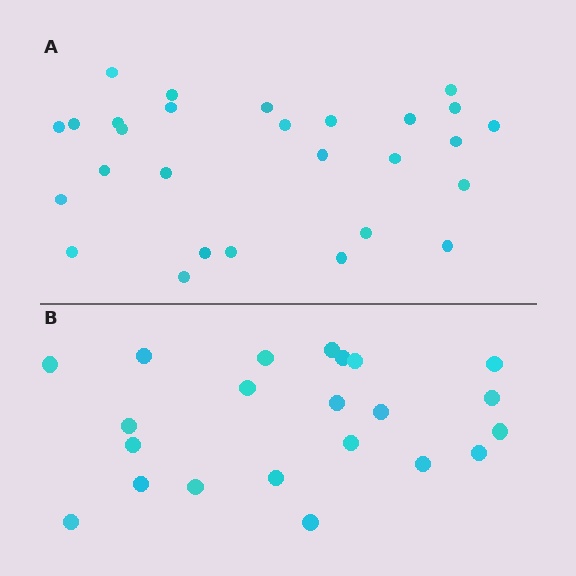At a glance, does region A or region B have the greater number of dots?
Region A (the top region) has more dots.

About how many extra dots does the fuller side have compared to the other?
Region A has about 6 more dots than region B.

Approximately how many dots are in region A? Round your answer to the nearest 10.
About 30 dots. (The exact count is 28, which rounds to 30.)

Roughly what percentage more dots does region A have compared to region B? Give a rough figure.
About 25% more.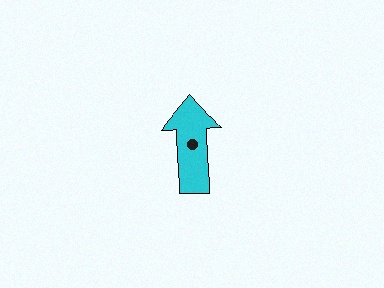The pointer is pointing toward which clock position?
Roughly 12 o'clock.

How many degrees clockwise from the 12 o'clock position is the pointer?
Approximately 358 degrees.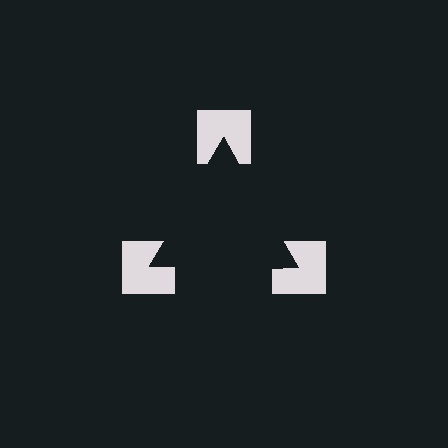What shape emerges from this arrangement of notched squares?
An illusory triangle — its edges are inferred from the aligned wedge cuts in the notched squares, not physically drawn.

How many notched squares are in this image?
There are 3 — one at each vertex of the illusory triangle.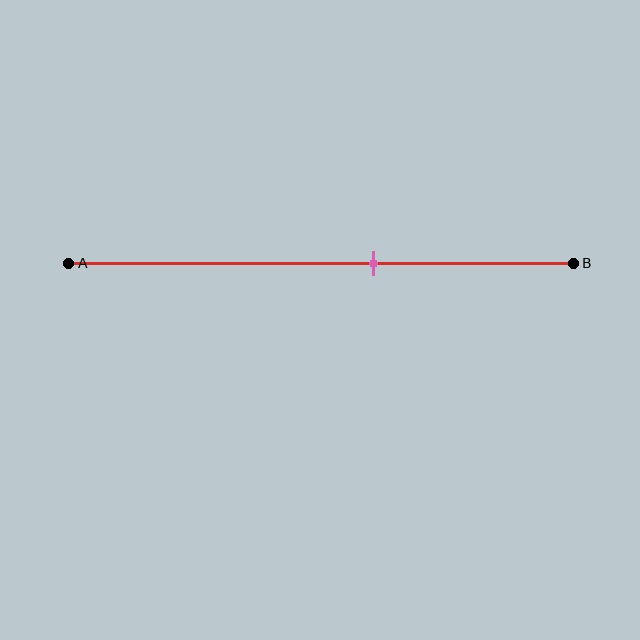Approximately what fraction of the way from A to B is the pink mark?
The pink mark is approximately 60% of the way from A to B.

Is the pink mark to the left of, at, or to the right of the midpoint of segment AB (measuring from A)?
The pink mark is to the right of the midpoint of segment AB.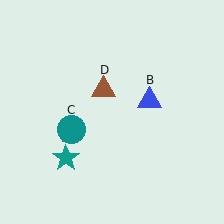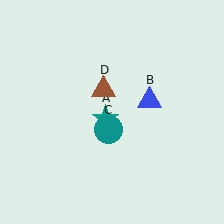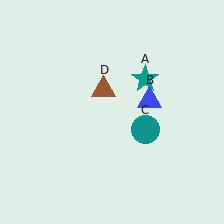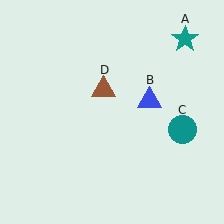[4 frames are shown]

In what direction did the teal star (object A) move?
The teal star (object A) moved up and to the right.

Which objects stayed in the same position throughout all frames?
Blue triangle (object B) and brown triangle (object D) remained stationary.